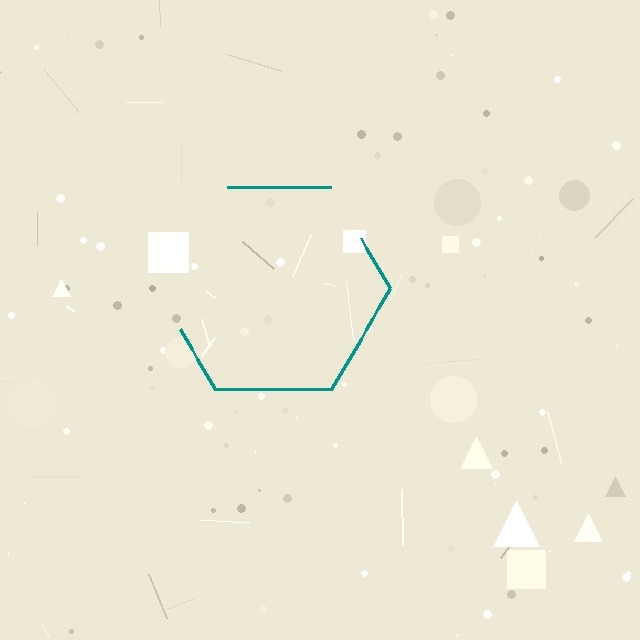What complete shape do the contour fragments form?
The contour fragments form a hexagon.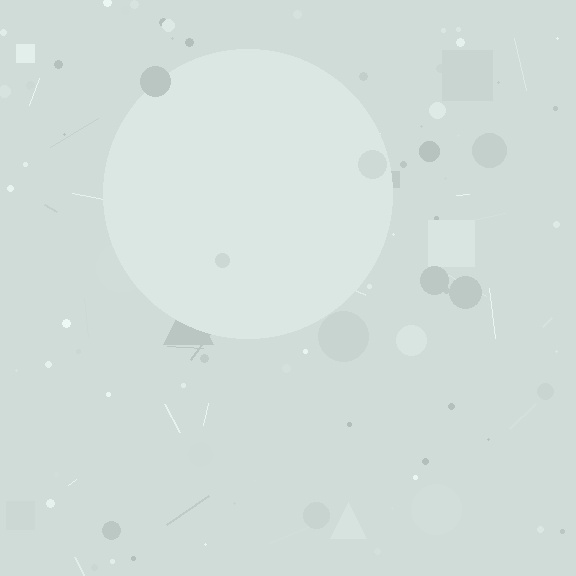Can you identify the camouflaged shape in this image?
The camouflaged shape is a circle.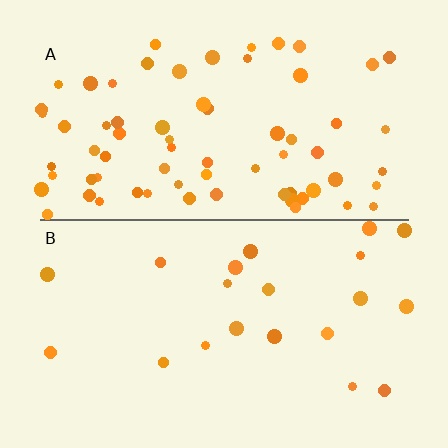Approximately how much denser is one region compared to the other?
Approximately 3.4× — region A over region B.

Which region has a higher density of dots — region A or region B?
A (the top).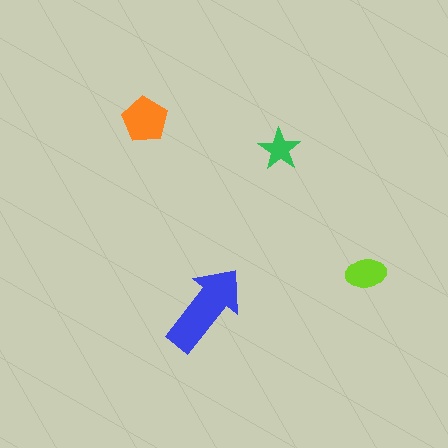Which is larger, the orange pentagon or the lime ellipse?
The orange pentagon.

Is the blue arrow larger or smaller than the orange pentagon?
Larger.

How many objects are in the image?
There are 4 objects in the image.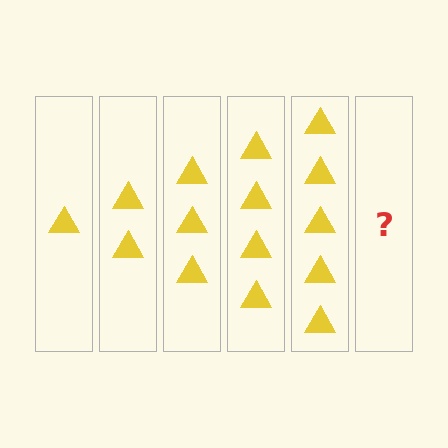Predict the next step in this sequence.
The next step is 6 triangles.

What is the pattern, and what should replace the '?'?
The pattern is that each step adds one more triangle. The '?' should be 6 triangles.